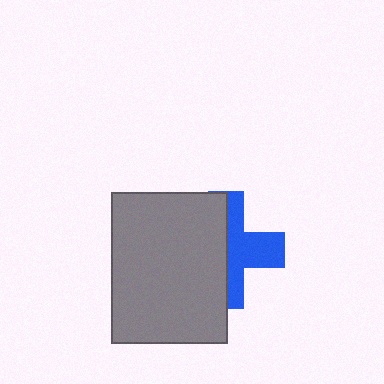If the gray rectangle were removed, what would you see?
You would see the complete blue cross.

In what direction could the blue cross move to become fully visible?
The blue cross could move right. That would shift it out from behind the gray rectangle entirely.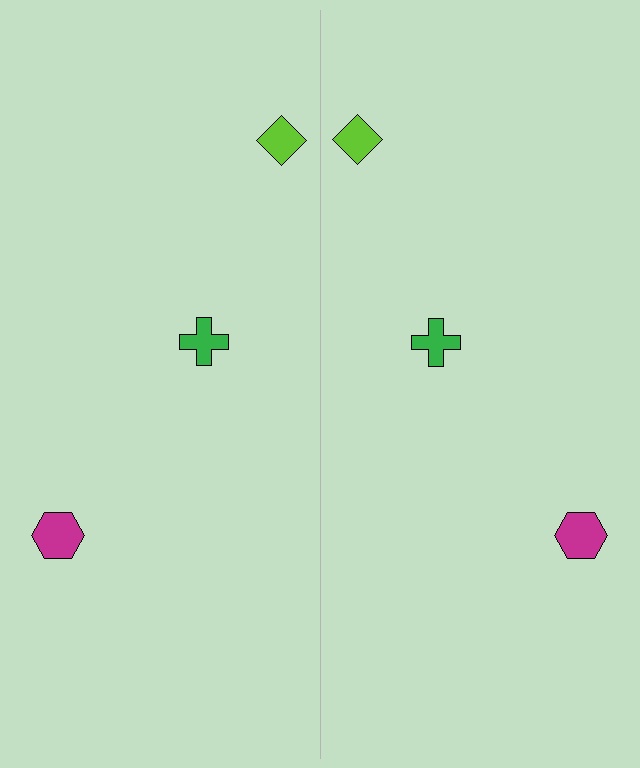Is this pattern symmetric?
Yes, this pattern has bilateral (reflection) symmetry.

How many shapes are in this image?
There are 6 shapes in this image.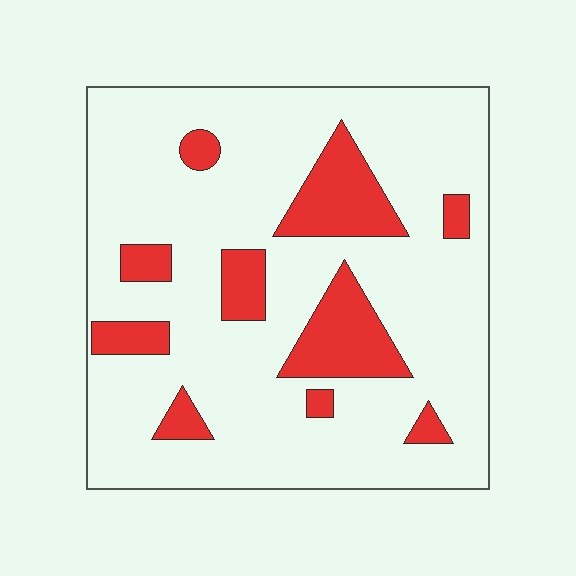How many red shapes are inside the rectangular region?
10.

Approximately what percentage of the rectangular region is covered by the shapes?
Approximately 20%.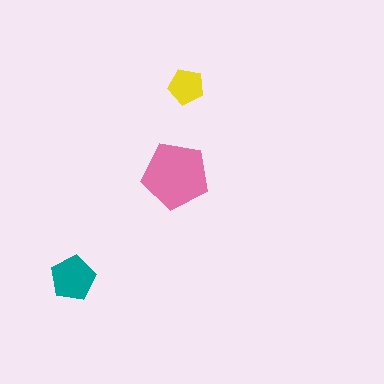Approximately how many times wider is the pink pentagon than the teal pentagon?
About 1.5 times wider.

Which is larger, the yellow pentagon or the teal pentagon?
The teal one.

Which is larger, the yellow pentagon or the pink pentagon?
The pink one.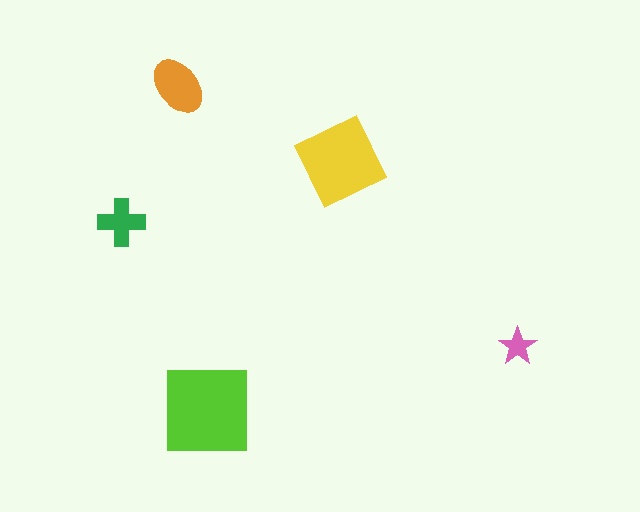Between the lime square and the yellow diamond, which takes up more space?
The lime square.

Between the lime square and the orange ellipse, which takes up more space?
The lime square.